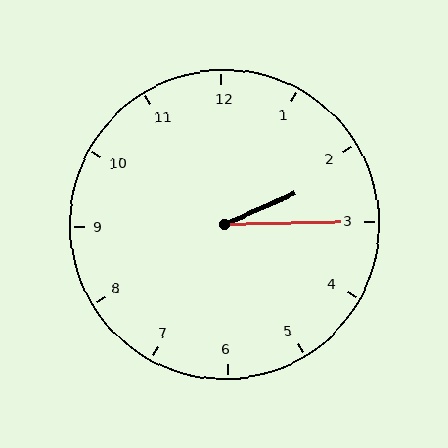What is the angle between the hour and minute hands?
Approximately 22 degrees.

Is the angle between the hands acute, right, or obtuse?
It is acute.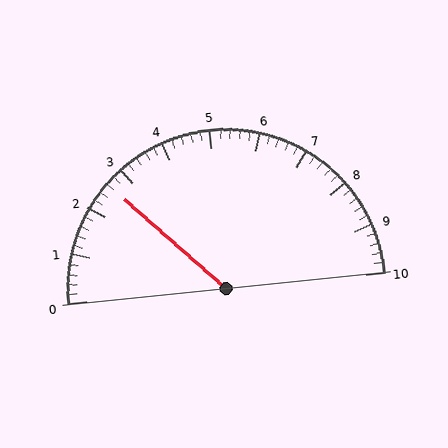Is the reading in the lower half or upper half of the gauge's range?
The reading is in the lower half of the range (0 to 10).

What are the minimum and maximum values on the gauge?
The gauge ranges from 0 to 10.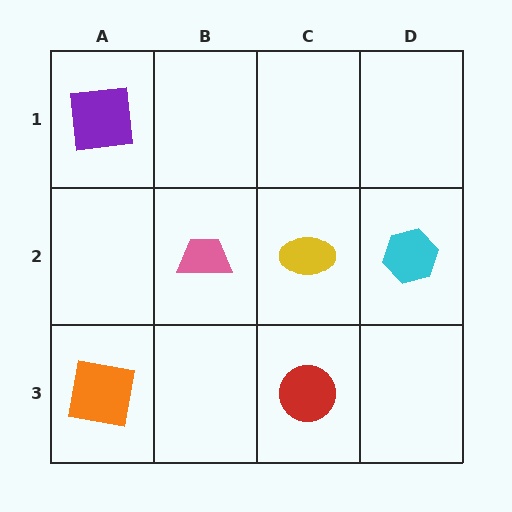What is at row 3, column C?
A red circle.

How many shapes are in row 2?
3 shapes.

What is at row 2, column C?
A yellow ellipse.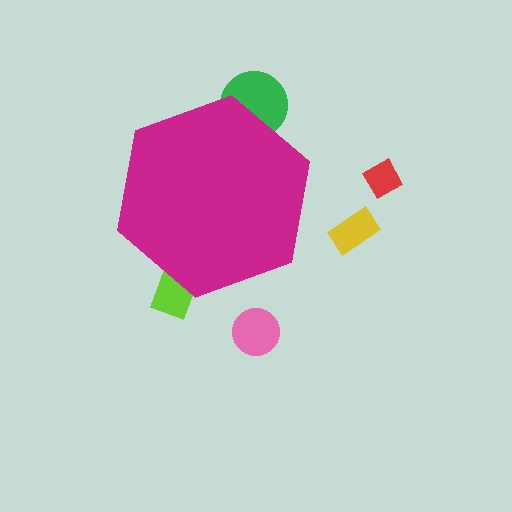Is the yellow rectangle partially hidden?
No, the yellow rectangle is fully visible.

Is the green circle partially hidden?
Yes, the green circle is partially hidden behind the magenta hexagon.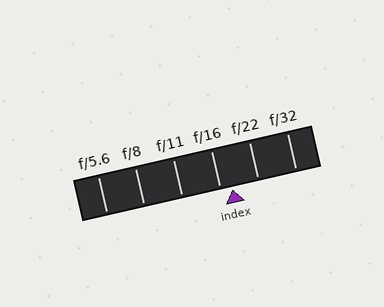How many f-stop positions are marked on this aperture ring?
There are 6 f-stop positions marked.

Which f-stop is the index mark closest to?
The index mark is closest to f/16.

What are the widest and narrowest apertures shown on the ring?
The widest aperture shown is f/5.6 and the narrowest is f/32.